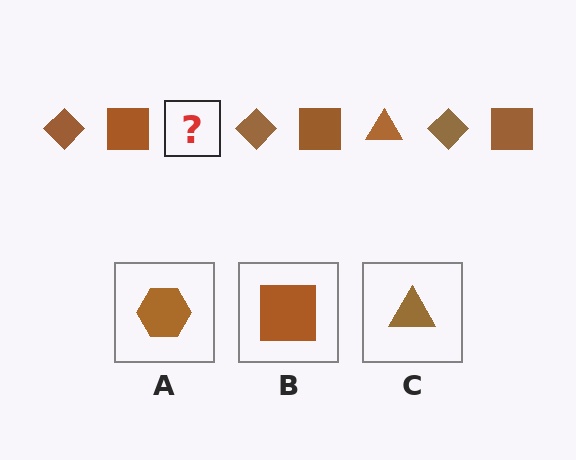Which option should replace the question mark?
Option C.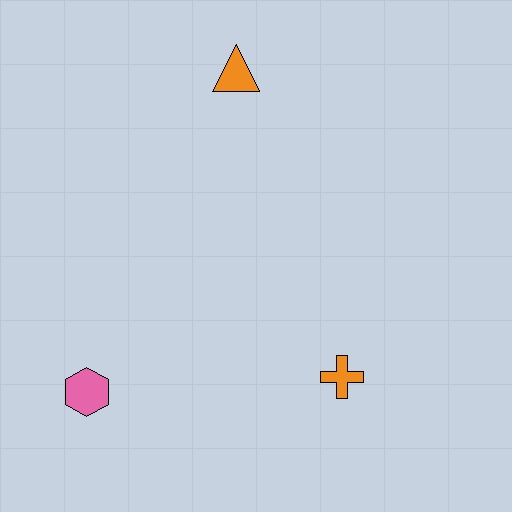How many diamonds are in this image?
There are no diamonds.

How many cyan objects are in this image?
There are no cyan objects.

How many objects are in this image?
There are 3 objects.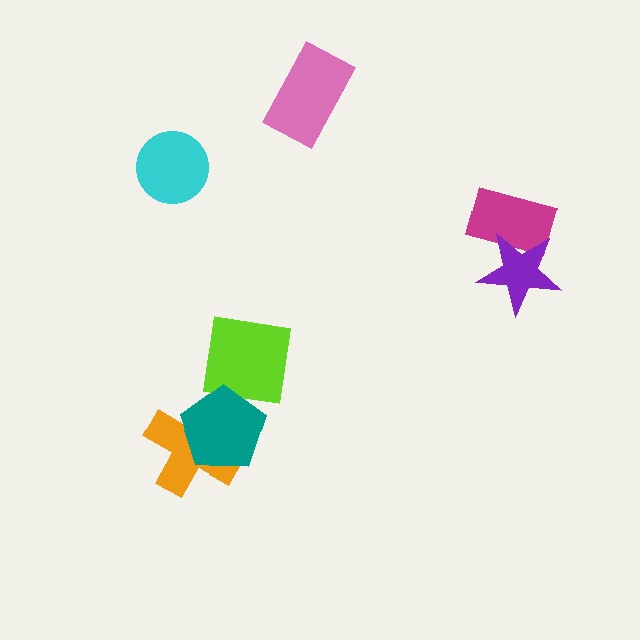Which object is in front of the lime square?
The teal pentagon is in front of the lime square.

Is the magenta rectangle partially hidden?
Yes, it is partially covered by another shape.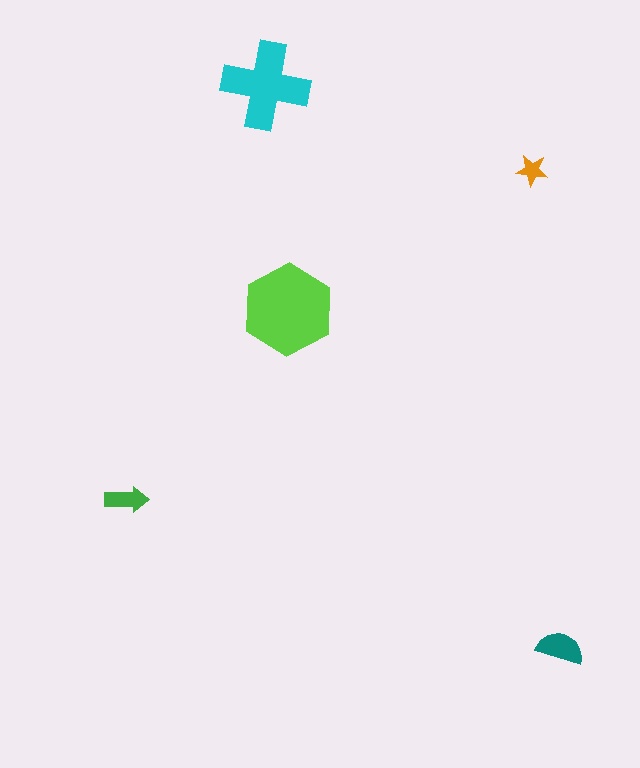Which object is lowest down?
The teal semicircle is bottommost.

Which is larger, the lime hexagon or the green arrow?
The lime hexagon.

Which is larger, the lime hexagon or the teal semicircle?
The lime hexagon.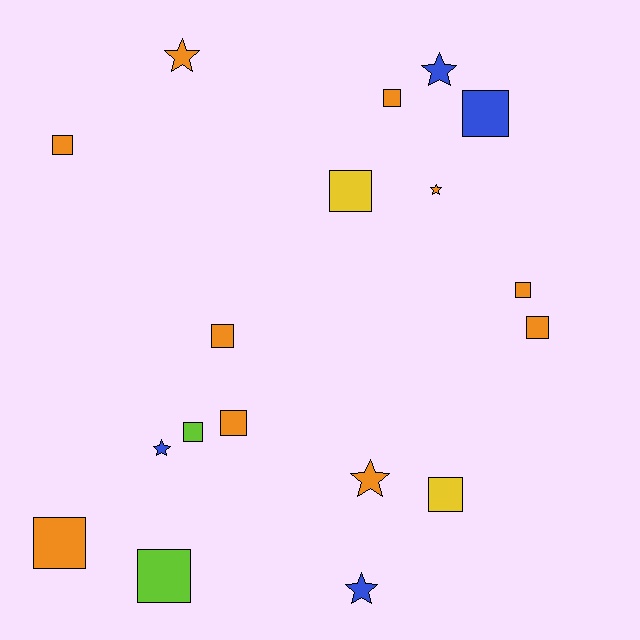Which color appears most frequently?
Orange, with 10 objects.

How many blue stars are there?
There are 3 blue stars.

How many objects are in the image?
There are 18 objects.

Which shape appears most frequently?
Square, with 12 objects.